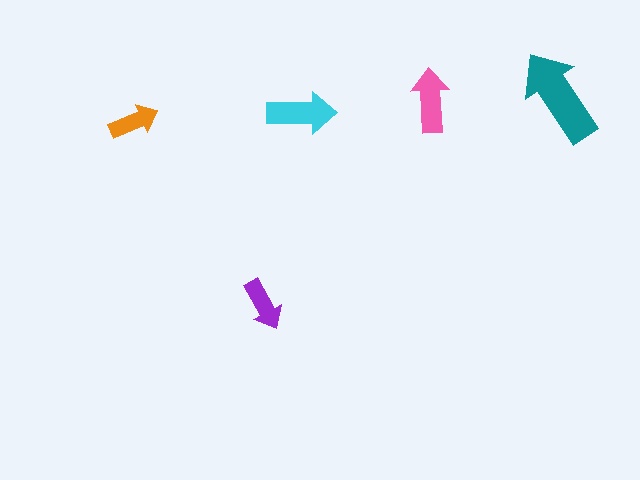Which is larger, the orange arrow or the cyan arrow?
The cyan one.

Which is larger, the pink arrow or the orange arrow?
The pink one.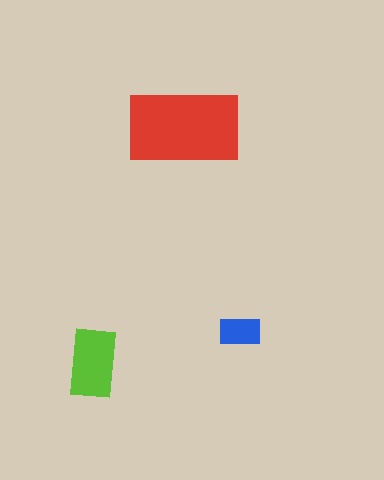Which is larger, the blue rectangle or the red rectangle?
The red one.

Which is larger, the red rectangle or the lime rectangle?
The red one.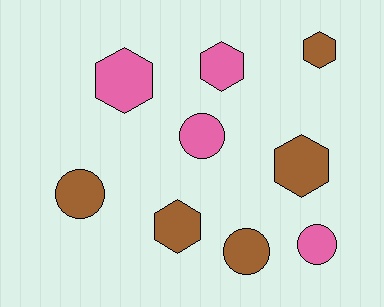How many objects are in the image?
There are 9 objects.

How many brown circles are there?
There are 2 brown circles.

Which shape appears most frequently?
Hexagon, with 5 objects.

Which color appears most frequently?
Brown, with 5 objects.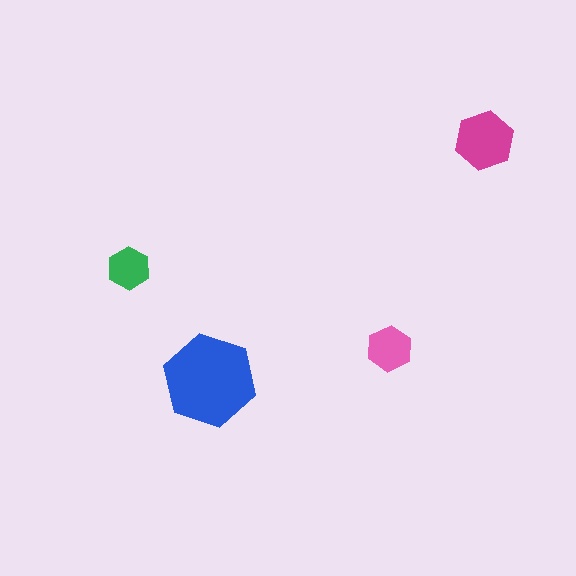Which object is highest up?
The magenta hexagon is topmost.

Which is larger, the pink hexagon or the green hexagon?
The pink one.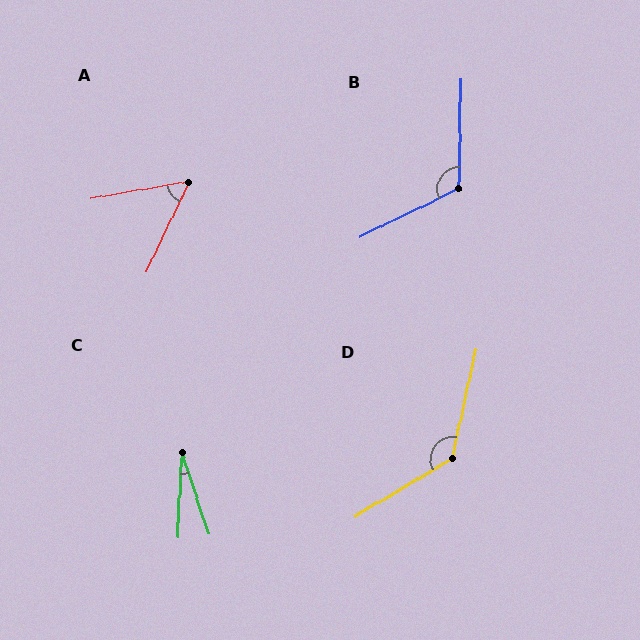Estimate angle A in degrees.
Approximately 54 degrees.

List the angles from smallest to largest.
C (21°), A (54°), B (117°), D (133°).